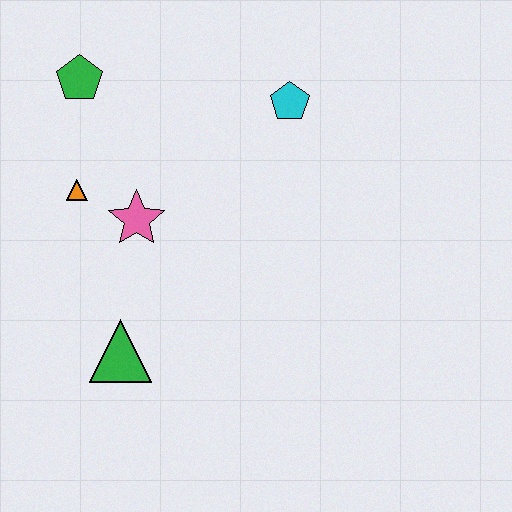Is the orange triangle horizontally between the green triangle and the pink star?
No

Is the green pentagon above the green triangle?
Yes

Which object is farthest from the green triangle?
The cyan pentagon is farthest from the green triangle.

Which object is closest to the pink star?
The orange triangle is closest to the pink star.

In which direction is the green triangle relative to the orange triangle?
The green triangle is below the orange triangle.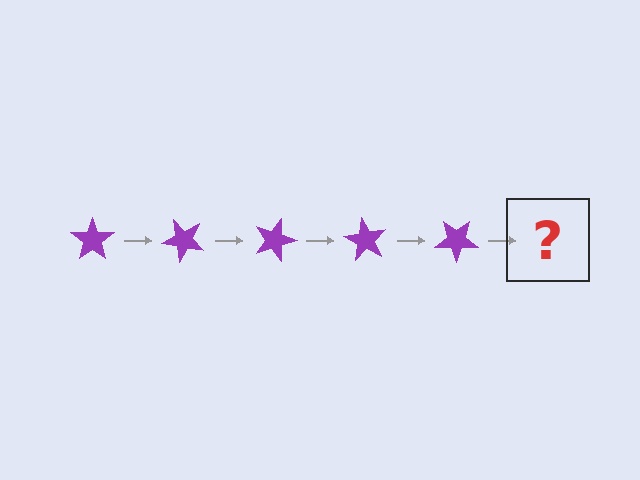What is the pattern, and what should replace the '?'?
The pattern is that the star rotates 45 degrees each step. The '?' should be a purple star rotated 225 degrees.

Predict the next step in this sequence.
The next step is a purple star rotated 225 degrees.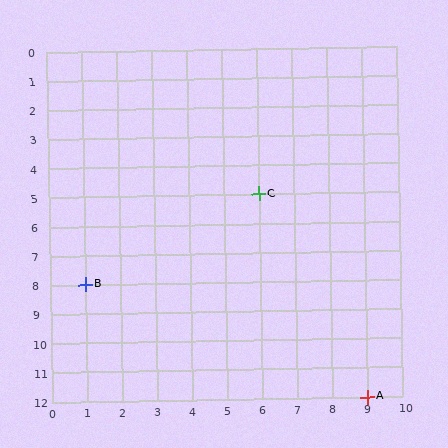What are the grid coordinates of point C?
Point C is at grid coordinates (6, 5).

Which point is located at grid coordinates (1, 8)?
Point B is at (1, 8).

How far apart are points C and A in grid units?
Points C and A are 3 columns and 7 rows apart (about 7.6 grid units diagonally).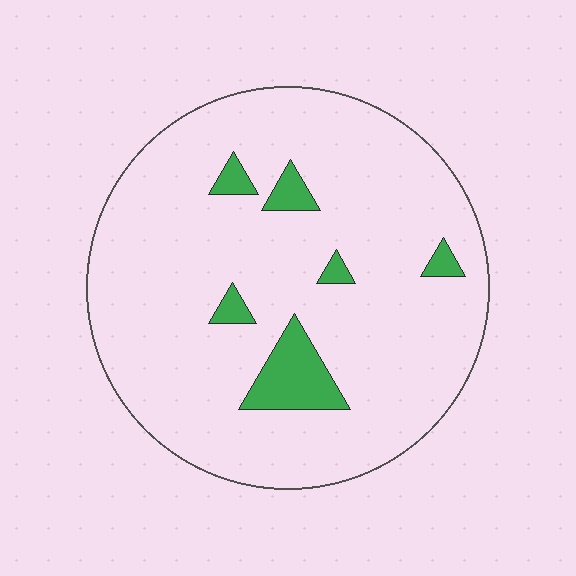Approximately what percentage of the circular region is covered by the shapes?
Approximately 10%.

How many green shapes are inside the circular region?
6.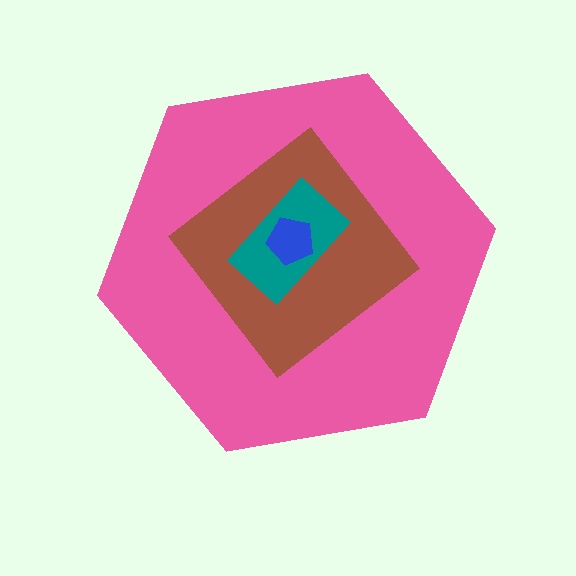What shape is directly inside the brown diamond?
The teal rectangle.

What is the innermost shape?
The blue pentagon.